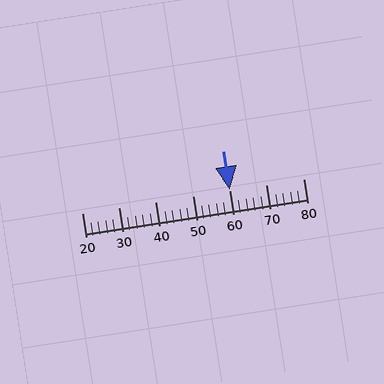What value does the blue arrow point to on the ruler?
The blue arrow points to approximately 60.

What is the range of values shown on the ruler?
The ruler shows values from 20 to 80.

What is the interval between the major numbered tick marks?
The major tick marks are spaced 10 units apart.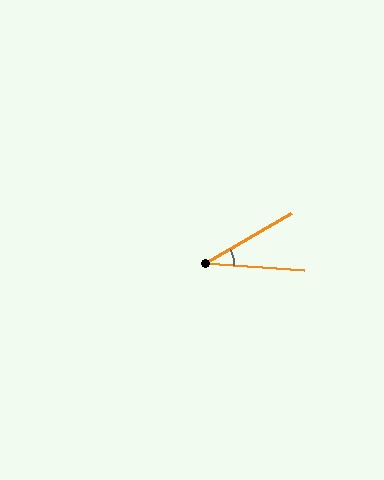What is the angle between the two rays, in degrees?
Approximately 34 degrees.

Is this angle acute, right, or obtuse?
It is acute.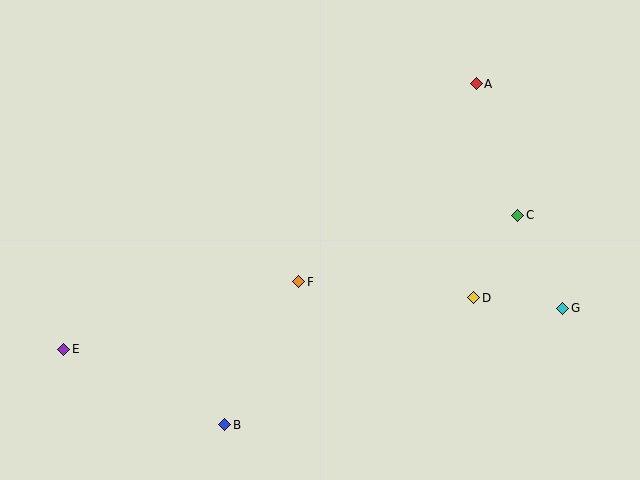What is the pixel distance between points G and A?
The distance between G and A is 241 pixels.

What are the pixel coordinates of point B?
Point B is at (225, 425).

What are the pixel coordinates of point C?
Point C is at (518, 215).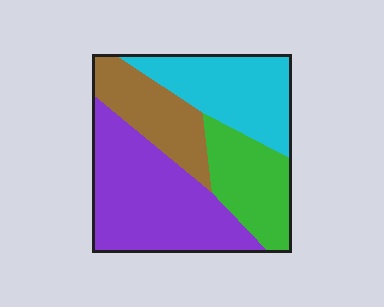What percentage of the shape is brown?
Brown covers about 20% of the shape.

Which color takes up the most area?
Purple, at roughly 35%.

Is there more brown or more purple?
Purple.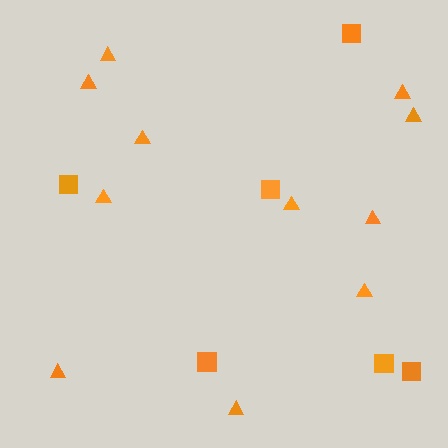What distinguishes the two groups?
There are 2 groups: one group of triangles (11) and one group of squares (6).